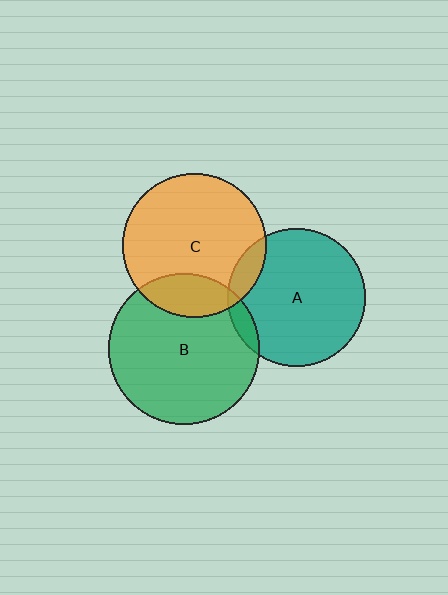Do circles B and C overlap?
Yes.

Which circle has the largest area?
Circle B (green).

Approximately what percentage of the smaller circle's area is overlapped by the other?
Approximately 20%.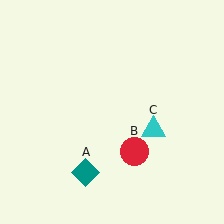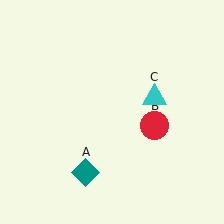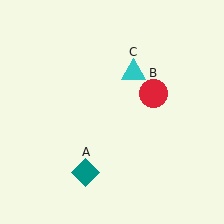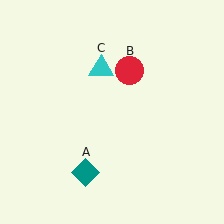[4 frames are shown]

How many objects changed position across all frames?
2 objects changed position: red circle (object B), cyan triangle (object C).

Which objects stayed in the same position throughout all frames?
Teal diamond (object A) remained stationary.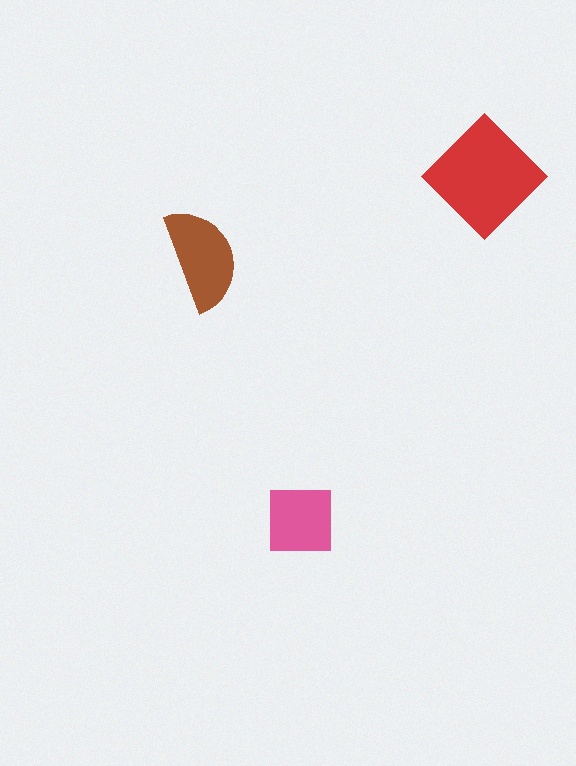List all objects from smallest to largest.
The pink square, the brown semicircle, the red diamond.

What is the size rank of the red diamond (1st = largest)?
1st.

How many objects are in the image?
There are 3 objects in the image.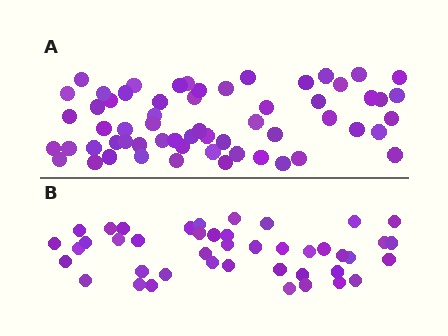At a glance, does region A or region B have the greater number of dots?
Region A (the top region) has more dots.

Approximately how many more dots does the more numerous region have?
Region A has approximately 15 more dots than region B.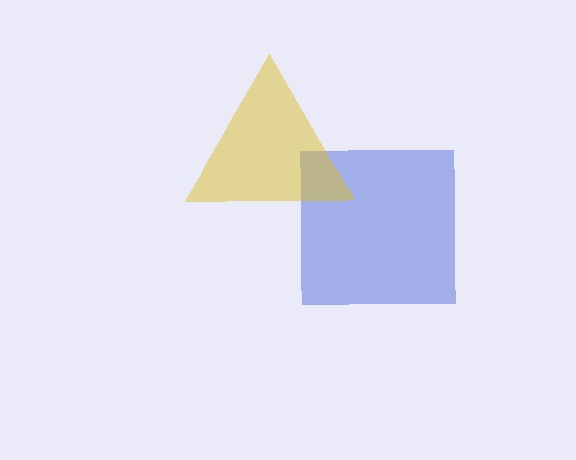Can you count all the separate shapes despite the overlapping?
Yes, there are 2 separate shapes.